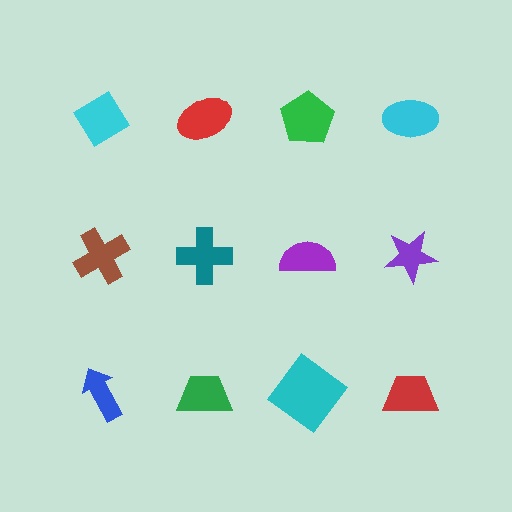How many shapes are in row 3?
4 shapes.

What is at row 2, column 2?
A teal cross.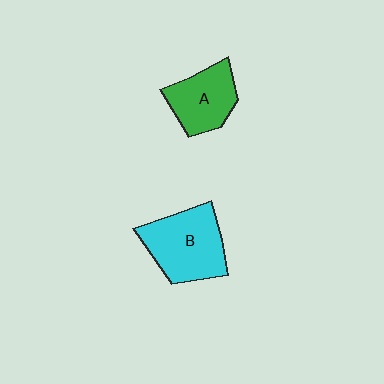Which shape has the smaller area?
Shape A (green).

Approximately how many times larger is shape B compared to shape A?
Approximately 1.4 times.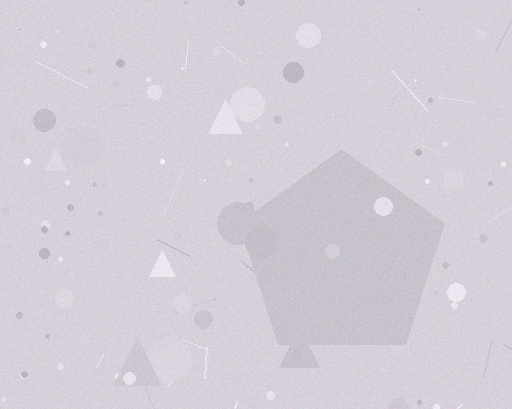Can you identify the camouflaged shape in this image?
The camouflaged shape is a pentagon.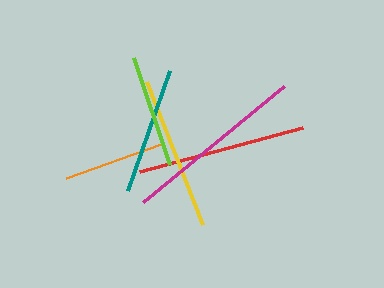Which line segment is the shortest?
The orange line is the shortest at approximately 101 pixels.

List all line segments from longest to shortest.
From longest to shortest: magenta, red, yellow, teal, lime, orange.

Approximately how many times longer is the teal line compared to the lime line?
The teal line is approximately 1.1 times the length of the lime line.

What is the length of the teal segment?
The teal segment is approximately 127 pixels long.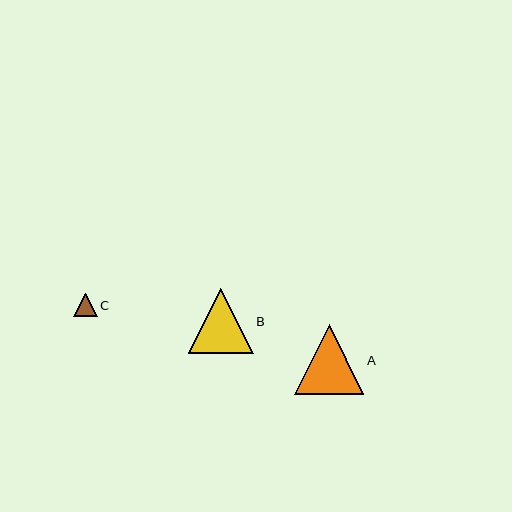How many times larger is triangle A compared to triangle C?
Triangle A is approximately 3.0 times the size of triangle C.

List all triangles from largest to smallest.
From largest to smallest: A, B, C.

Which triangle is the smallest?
Triangle C is the smallest with a size of approximately 23 pixels.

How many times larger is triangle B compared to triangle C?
Triangle B is approximately 2.8 times the size of triangle C.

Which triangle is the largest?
Triangle A is the largest with a size of approximately 70 pixels.